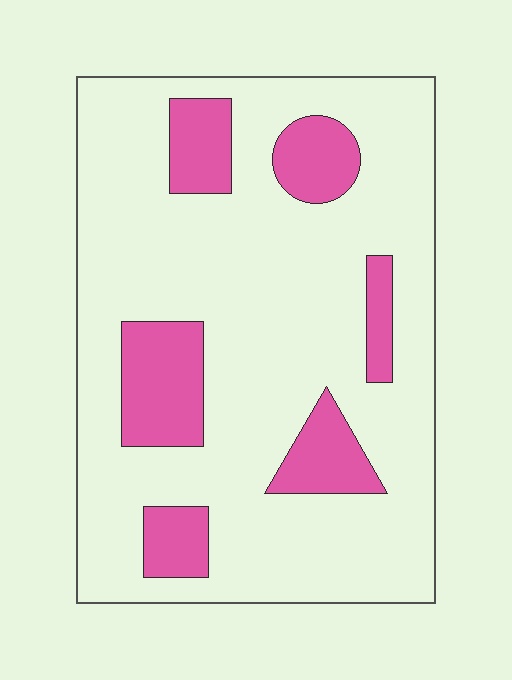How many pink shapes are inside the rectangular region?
6.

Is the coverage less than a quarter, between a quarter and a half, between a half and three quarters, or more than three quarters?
Less than a quarter.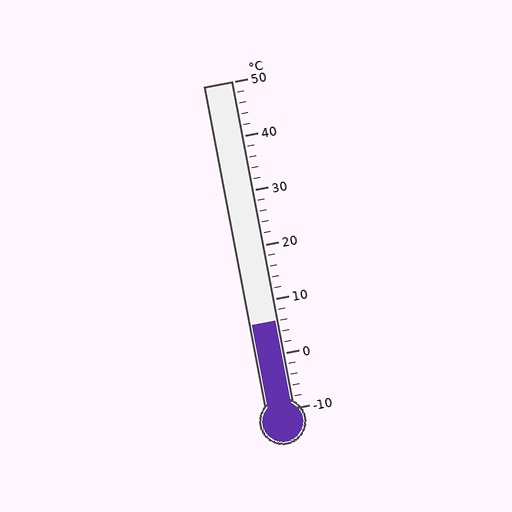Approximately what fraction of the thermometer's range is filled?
The thermometer is filled to approximately 25% of its range.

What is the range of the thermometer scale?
The thermometer scale ranges from -10°C to 50°C.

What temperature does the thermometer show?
The thermometer shows approximately 6°C.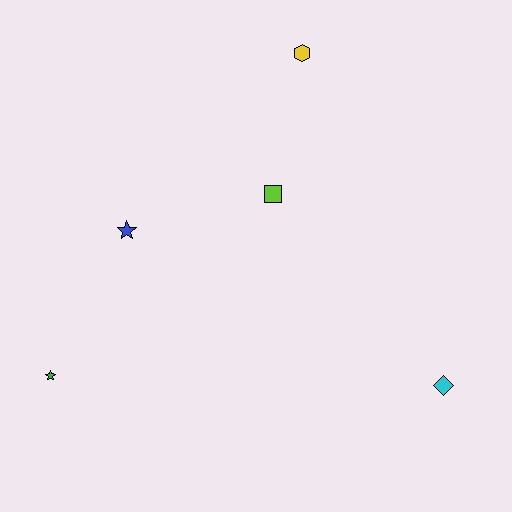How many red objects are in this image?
There are no red objects.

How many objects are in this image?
There are 5 objects.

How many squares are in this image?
There is 1 square.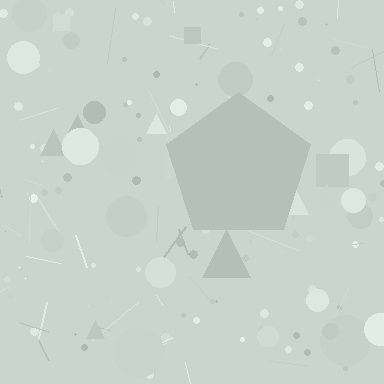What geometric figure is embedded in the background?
A pentagon is embedded in the background.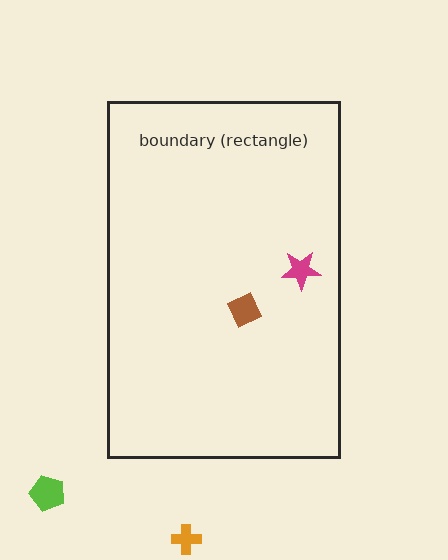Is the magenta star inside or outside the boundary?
Inside.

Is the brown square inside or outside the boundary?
Inside.